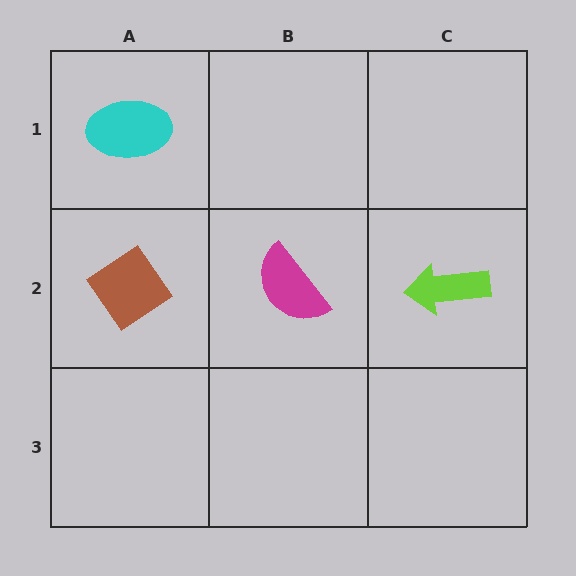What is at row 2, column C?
A lime arrow.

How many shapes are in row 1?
1 shape.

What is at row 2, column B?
A magenta semicircle.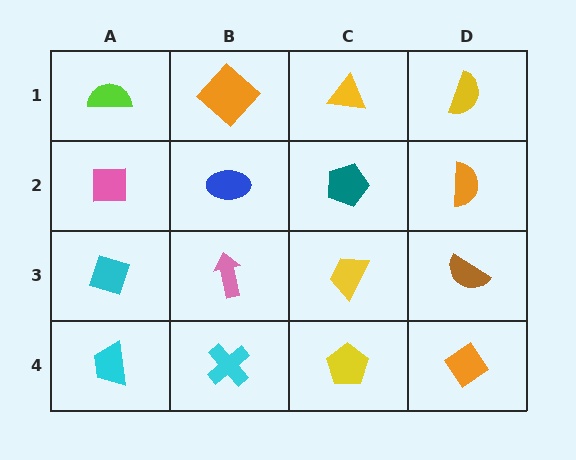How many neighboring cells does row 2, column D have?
3.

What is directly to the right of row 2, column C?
An orange semicircle.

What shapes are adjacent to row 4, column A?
A cyan diamond (row 3, column A), a cyan cross (row 4, column B).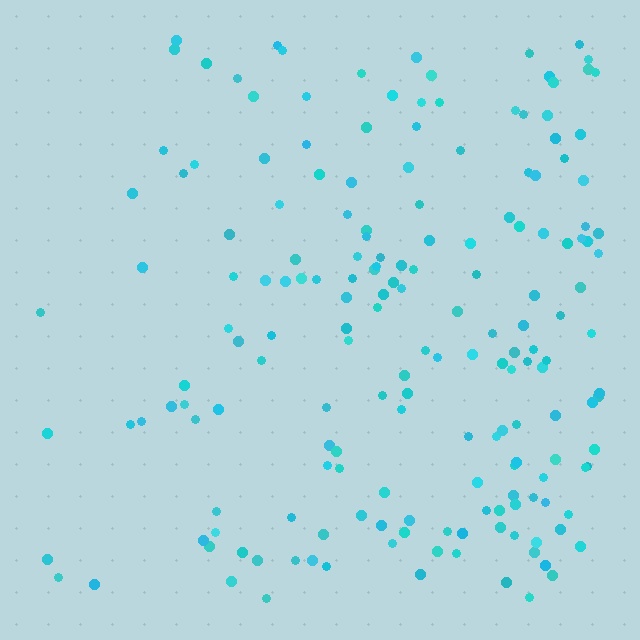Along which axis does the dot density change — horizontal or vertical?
Horizontal.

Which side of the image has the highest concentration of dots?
The right.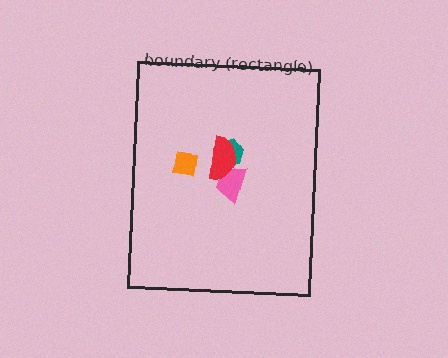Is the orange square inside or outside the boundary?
Inside.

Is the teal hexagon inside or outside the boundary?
Inside.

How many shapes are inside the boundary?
4 inside, 0 outside.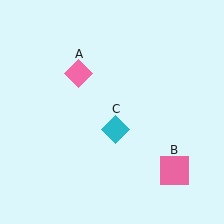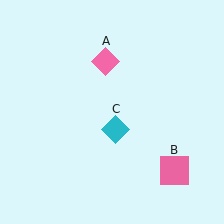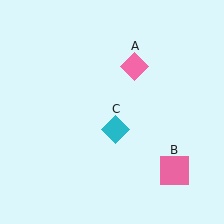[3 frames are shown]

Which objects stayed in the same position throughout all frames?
Pink square (object B) and cyan diamond (object C) remained stationary.